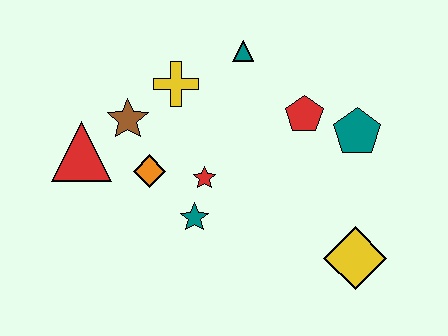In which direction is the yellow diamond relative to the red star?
The yellow diamond is to the right of the red star.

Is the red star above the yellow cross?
No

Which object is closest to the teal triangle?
The yellow cross is closest to the teal triangle.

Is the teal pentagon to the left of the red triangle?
No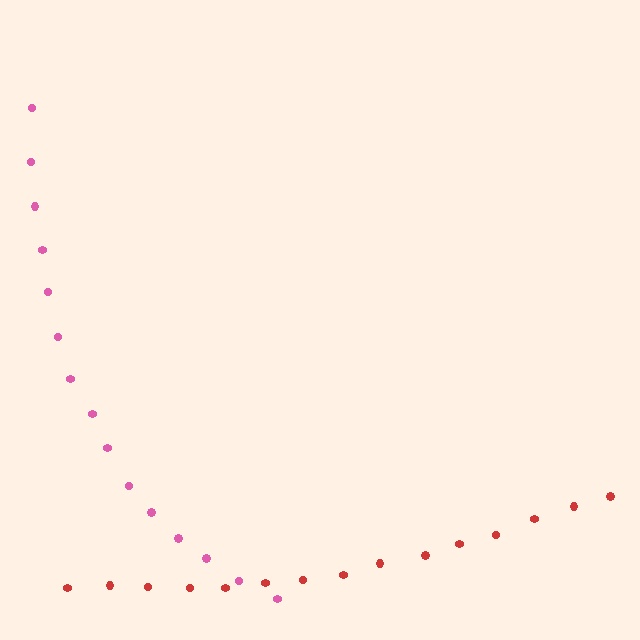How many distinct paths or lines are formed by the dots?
There are 2 distinct paths.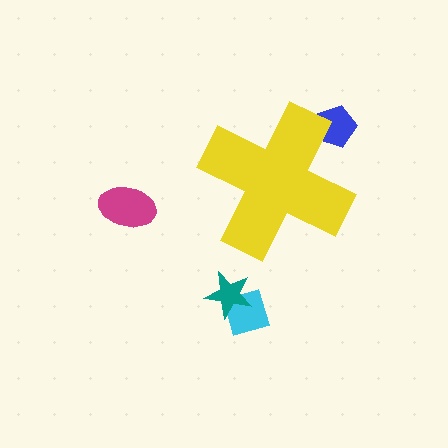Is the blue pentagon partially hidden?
Yes, the blue pentagon is partially hidden behind the yellow cross.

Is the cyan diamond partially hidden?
No, the cyan diamond is fully visible.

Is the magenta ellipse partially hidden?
No, the magenta ellipse is fully visible.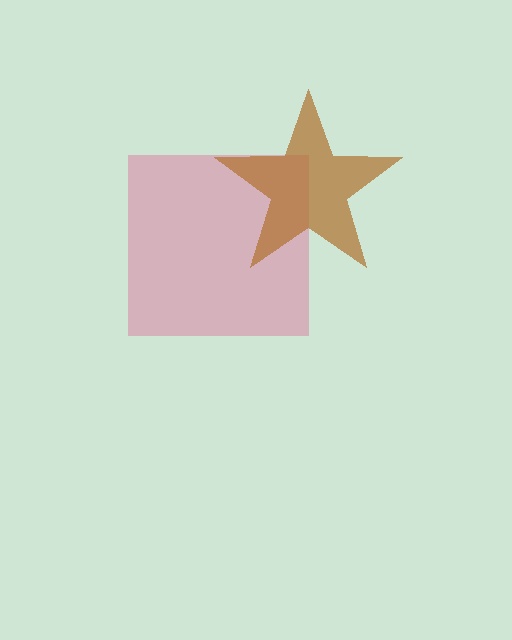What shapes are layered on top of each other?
The layered shapes are: a pink square, a brown star.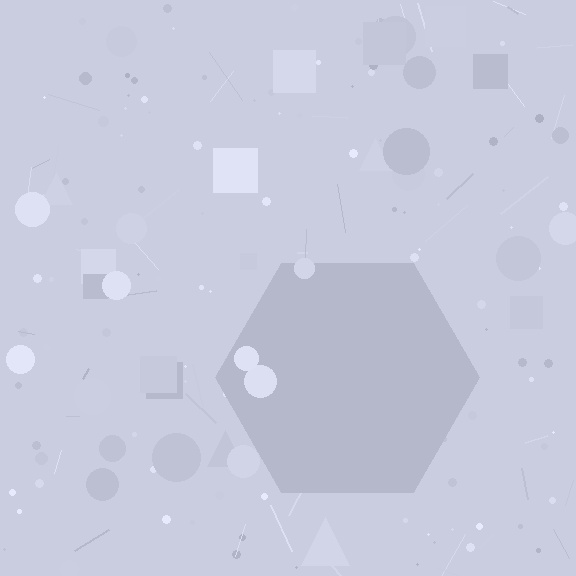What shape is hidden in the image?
A hexagon is hidden in the image.